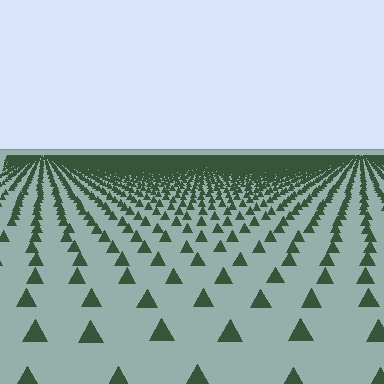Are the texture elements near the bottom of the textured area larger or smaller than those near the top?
Larger. Near the bottom, elements are closer to the viewer and appear at a bigger on-screen size.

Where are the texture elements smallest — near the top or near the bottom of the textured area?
Near the top.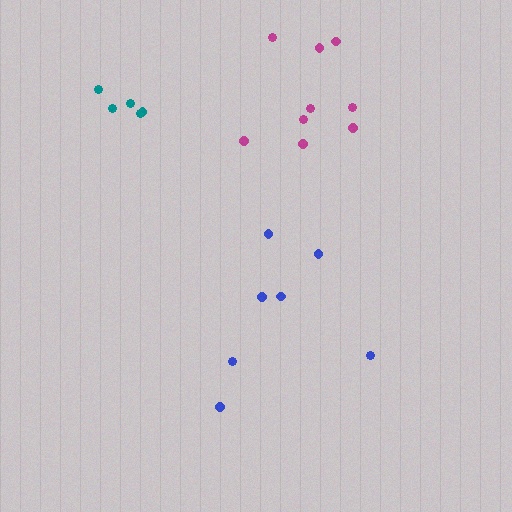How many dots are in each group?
Group 1: 9 dots, Group 2: 7 dots, Group 3: 5 dots (21 total).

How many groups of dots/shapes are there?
There are 3 groups.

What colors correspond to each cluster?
The clusters are colored: magenta, blue, teal.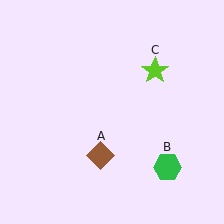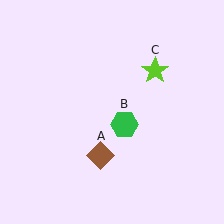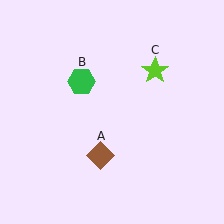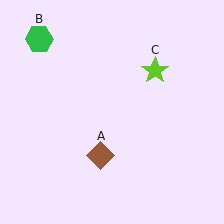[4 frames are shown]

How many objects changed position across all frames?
1 object changed position: green hexagon (object B).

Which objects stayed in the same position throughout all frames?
Brown diamond (object A) and lime star (object C) remained stationary.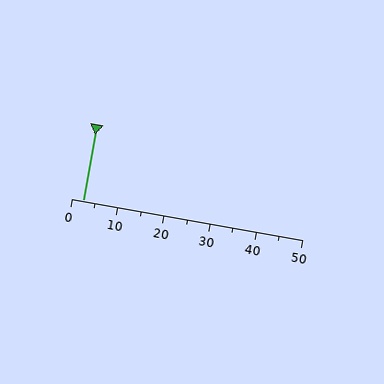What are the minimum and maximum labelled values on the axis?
The axis runs from 0 to 50.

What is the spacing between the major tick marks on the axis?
The major ticks are spaced 10 apart.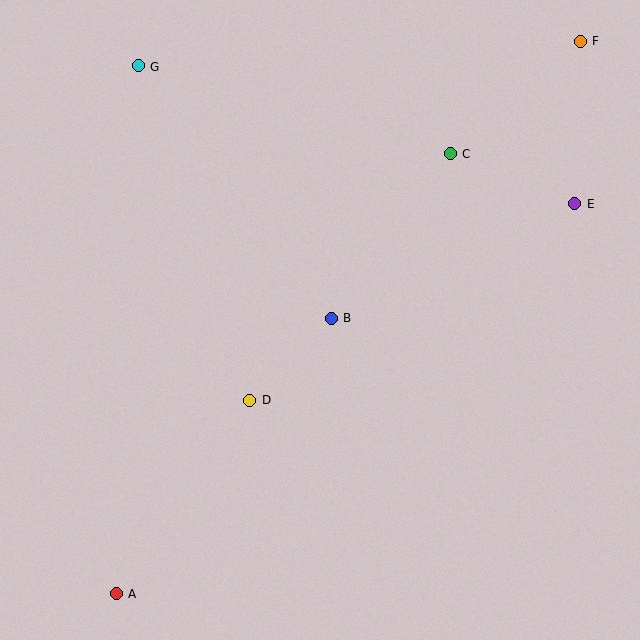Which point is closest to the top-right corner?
Point F is closest to the top-right corner.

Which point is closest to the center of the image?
Point B at (331, 318) is closest to the center.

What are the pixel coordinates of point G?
Point G is at (138, 66).